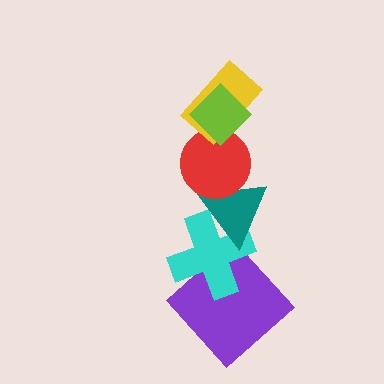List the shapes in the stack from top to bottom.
From top to bottom: the lime diamond, the yellow rectangle, the red circle, the teal triangle, the cyan cross, the purple diamond.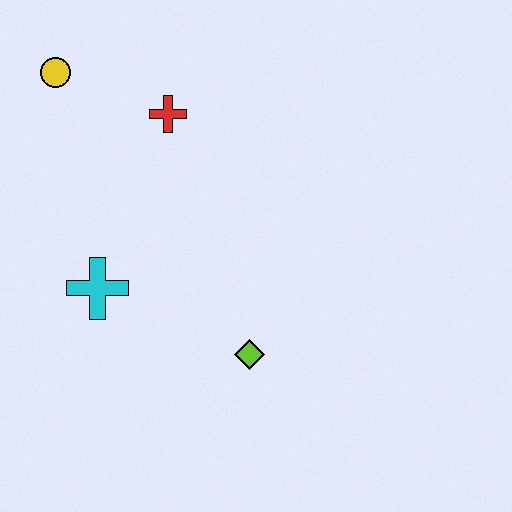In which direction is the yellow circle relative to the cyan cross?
The yellow circle is above the cyan cross.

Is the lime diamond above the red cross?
No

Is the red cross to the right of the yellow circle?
Yes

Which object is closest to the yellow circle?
The red cross is closest to the yellow circle.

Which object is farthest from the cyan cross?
The yellow circle is farthest from the cyan cross.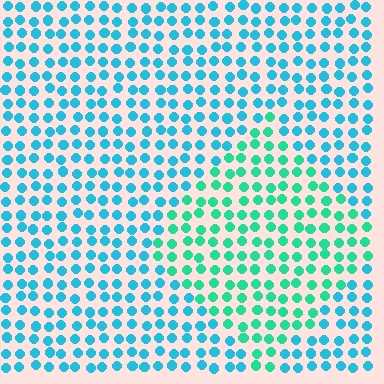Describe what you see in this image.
The image is filled with small cyan elements in a uniform arrangement. A diamond-shaped region is visible where the elements are tinted to a slightly different hue, forming a subtle color boundary.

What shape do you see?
I see a diamond.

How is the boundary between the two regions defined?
The boundary is defined purely by a slight shift in hue (about 34 degrees). Spacing, size, and orientation are identical on both sides.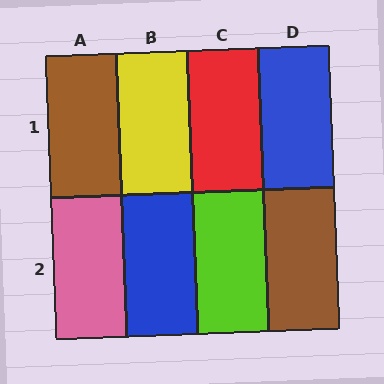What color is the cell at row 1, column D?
Blue.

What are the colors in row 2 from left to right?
Pink, blue, lime, brown.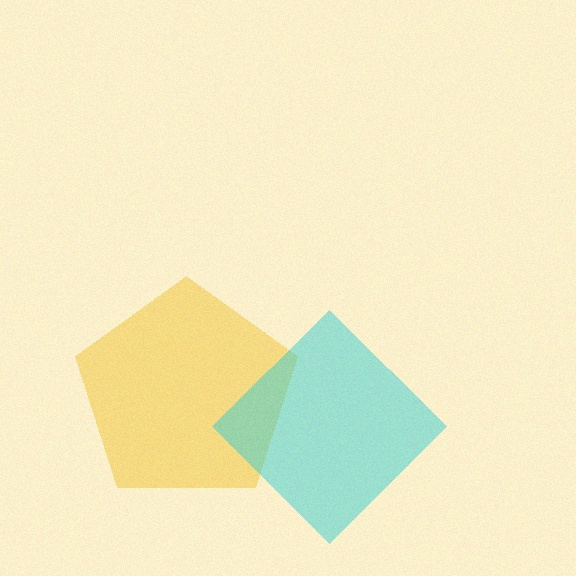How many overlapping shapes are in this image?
There are 2 overlapping shapes in the image.